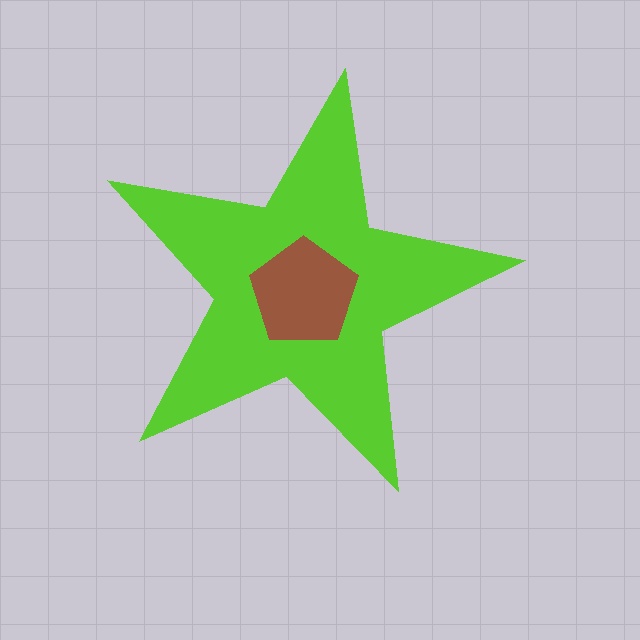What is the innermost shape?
The brown pentagon.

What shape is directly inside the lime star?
The brown pentagon.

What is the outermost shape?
The lime star.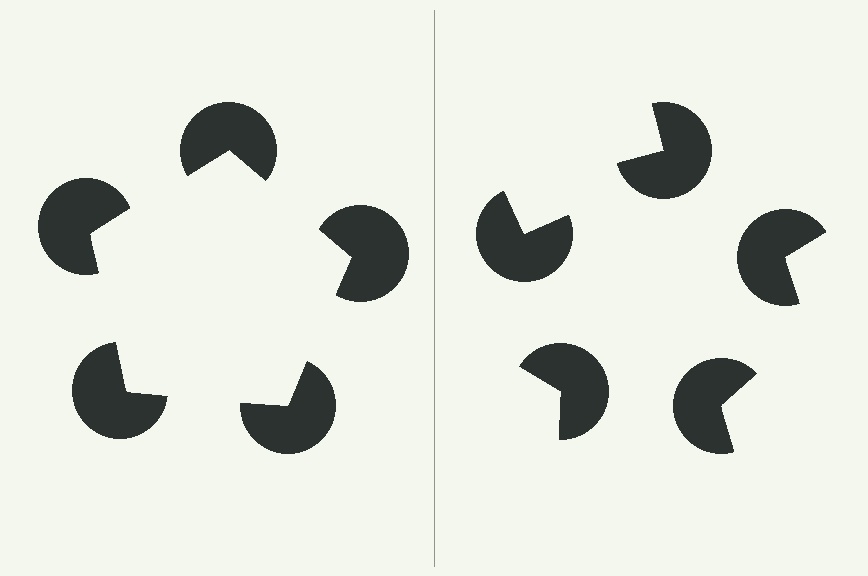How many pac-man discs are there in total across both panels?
10 — 5 on each side.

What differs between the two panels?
The pac-man discs are positioned identically on both sides; only the wedge orientations differ. On the left they align to a pentagon; on the right they are misaligned.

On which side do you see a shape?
An illusory pentagon appears on the left side. On the right side the wedge cuts are rotated, so no coherent shape forms.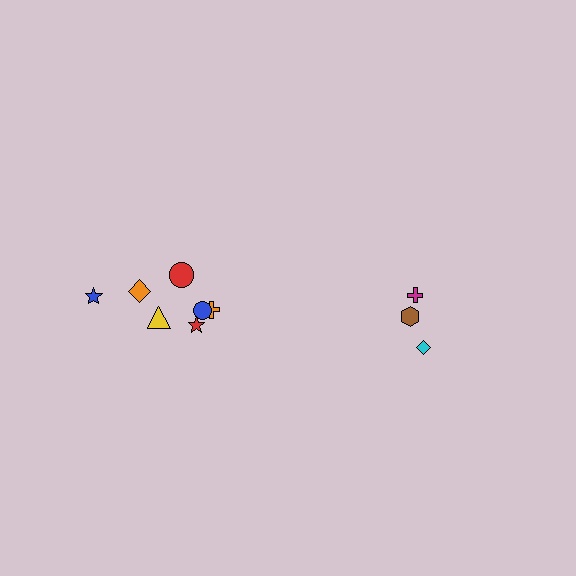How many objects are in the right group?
There are 3 objects.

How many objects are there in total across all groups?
There are 10 objects.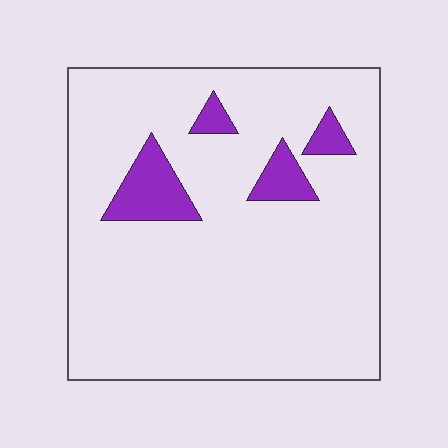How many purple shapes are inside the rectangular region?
4.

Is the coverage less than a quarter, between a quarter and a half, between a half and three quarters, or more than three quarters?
Less than a quarter.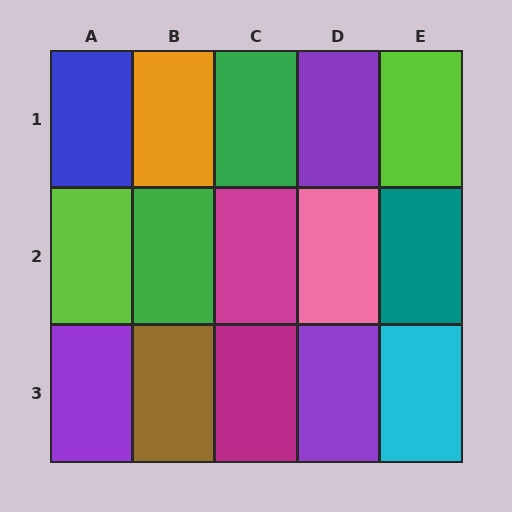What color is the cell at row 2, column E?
Teal.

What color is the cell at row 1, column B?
Orange.